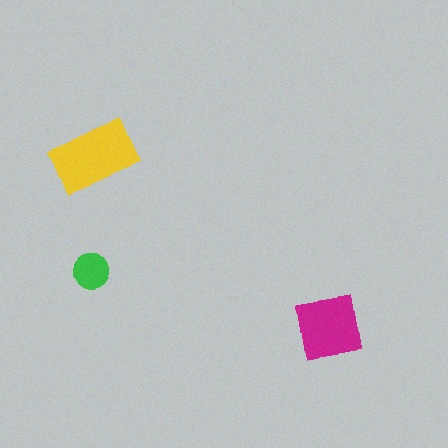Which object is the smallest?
The green circle.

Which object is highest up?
The yellow rectangle is topmost.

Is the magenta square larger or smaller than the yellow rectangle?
Smaller.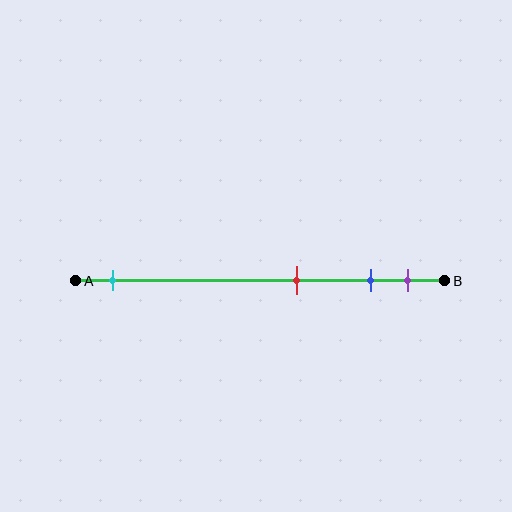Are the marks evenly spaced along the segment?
No, the marks are not evenly spaced.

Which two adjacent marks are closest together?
The blue and purple marks are the closest adjacent pair.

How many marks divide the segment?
There are 4 marks dividing the segment.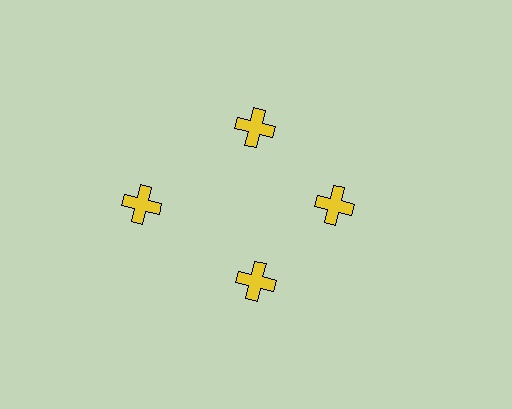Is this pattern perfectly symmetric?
No. The 4 yellow crosses are arranged in a ring, but one element near the 9 o'clock position is pushed outward from the center, breaking the 4-fold rotational symmetry.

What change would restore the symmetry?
The symmetry would be restored by moving it inward, back onto the ring so that all 4 crosses sit at equal angles and equal distance from the center.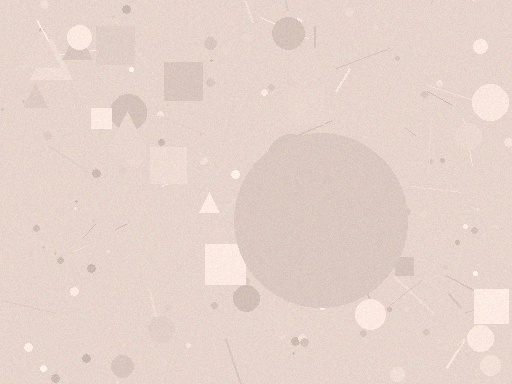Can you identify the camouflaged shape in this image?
The camouflaged shape is a circle.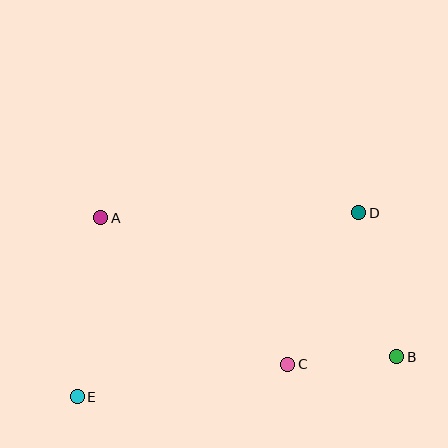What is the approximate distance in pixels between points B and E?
The distance between B and E is approximately 322 pixels.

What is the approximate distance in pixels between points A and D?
The distance between A and D is approximately 258 pixels.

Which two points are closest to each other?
Points B and C are closest to each other.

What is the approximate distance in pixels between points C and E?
The distance between C and E is approximately 213 pixels.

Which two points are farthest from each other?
Points D and E are farthest from each other.